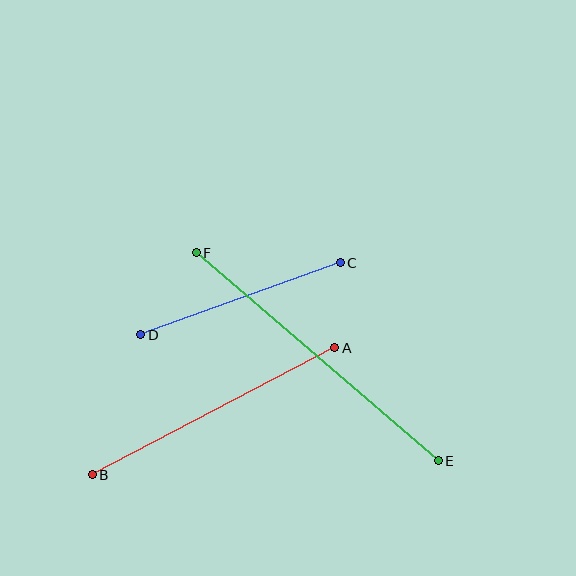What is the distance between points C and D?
The distance is approximately 212 pixels.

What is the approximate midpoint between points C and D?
The midpoint is at approximately (241, 299) pixels.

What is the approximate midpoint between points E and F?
The midpoint is at approximately (317, 357) pixels.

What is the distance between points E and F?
The distance is approximately 319 pixels.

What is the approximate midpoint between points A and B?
The midpoint is at approximately (214, 411) pixels.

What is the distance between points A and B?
The distance is approximately 274 pixels.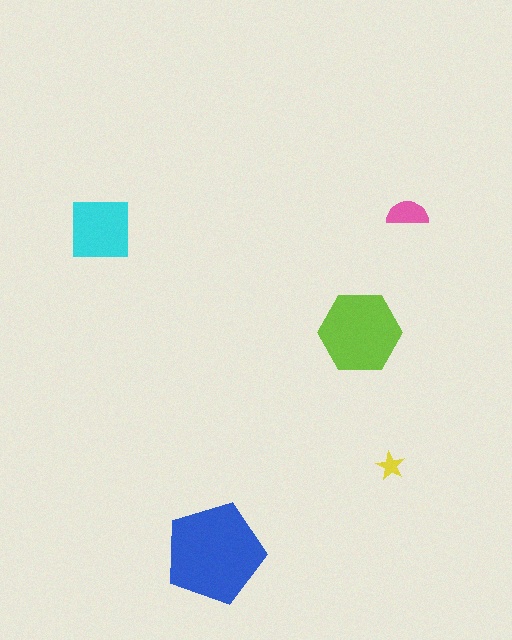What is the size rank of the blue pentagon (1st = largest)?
1st.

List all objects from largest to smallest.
The blue pentagon, the lime hexagon, the cyan square, the pink semicircle, the yellow star.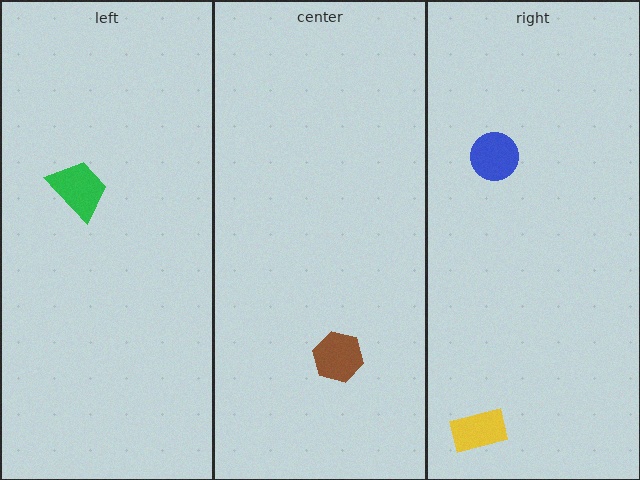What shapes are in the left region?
The green trapezoid.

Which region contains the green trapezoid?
The left region.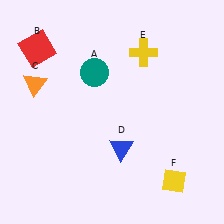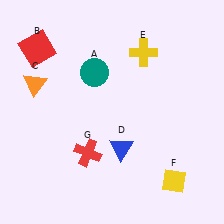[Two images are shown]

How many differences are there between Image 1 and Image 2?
There is 1 difference between the two images.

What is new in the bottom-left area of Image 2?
A red cross (G) was added in the bottom-left area of Image 2.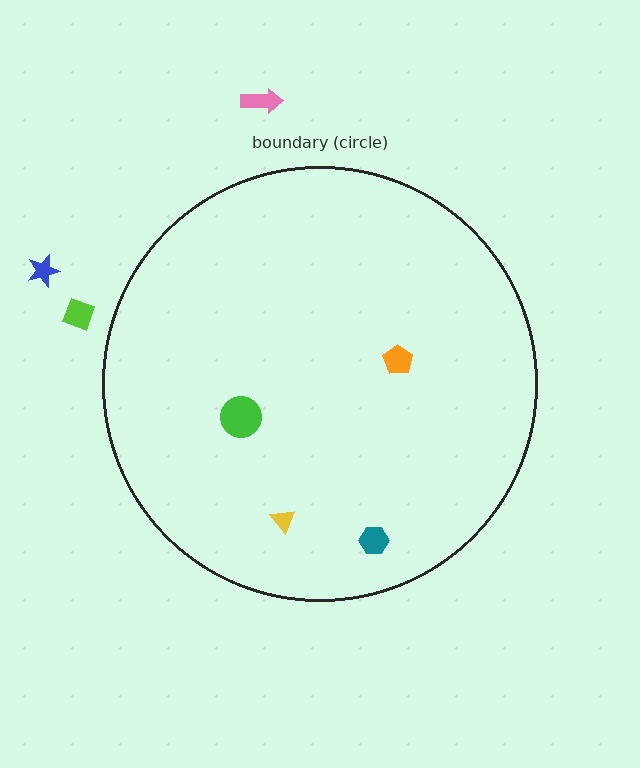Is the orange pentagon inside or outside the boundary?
Inside.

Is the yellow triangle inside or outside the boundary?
Inside.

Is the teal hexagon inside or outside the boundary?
Inside.